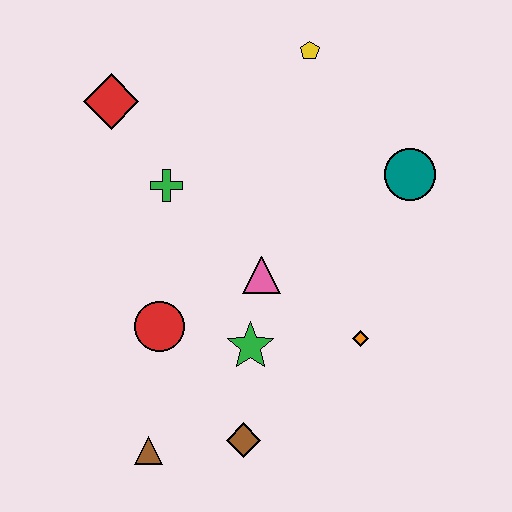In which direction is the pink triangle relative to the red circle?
The pink triangle is to the right of the red circle.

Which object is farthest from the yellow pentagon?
The brown triangle is farthest from the yellow pentagon.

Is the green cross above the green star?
Yes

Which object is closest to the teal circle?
The yellow pentagon is closest to the teal circle.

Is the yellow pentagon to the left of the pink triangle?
No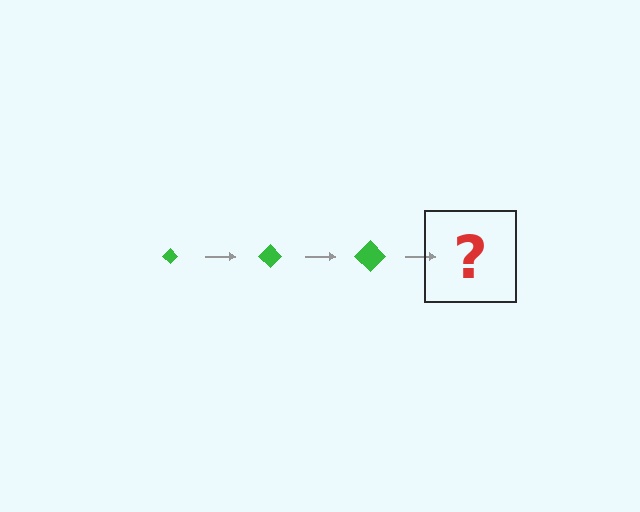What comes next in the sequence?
The next element should be a green diamond, larger than the previous one.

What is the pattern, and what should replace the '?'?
The pattern is that the diamond gets progressively larger each step. The '?' should be a green diamond, larger than the previous one.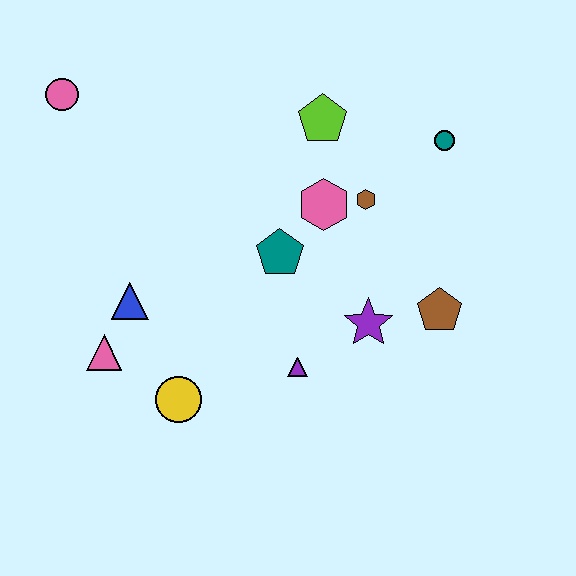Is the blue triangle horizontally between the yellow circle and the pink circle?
Yes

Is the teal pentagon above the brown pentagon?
Yes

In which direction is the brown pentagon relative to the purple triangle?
The brown pentagon is to the right of the purple triangle.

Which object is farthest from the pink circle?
The brown pentagon is farthest from the pink circle.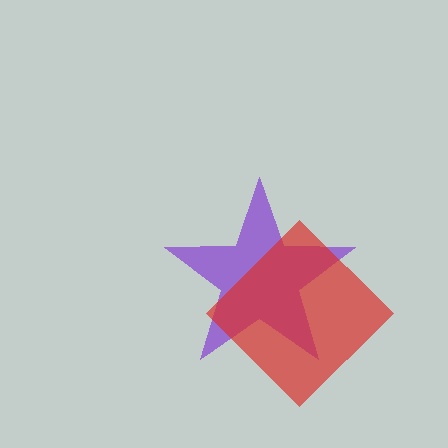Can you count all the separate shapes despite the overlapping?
Yes, there are 2 separate shapes.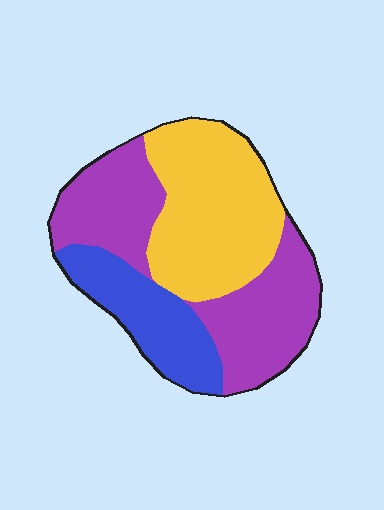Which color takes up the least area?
Blue, at roughly 20%.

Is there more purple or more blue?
Purple.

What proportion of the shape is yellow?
Yellow covers 38% of the shape.